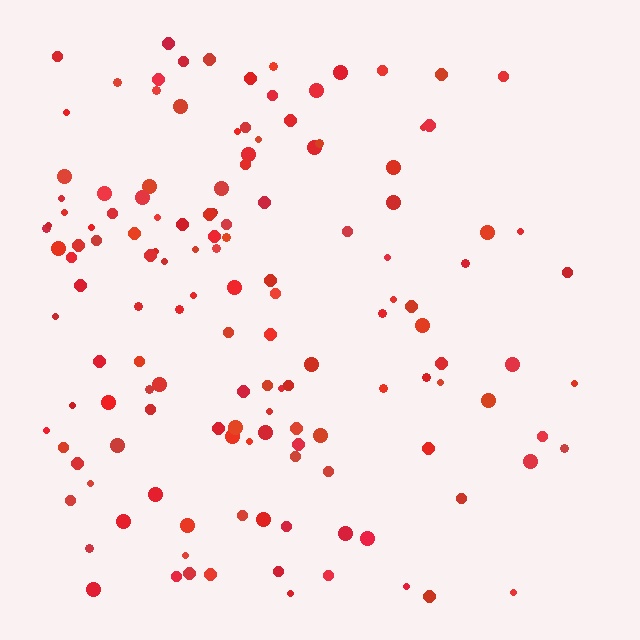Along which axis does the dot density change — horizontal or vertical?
Horizontal.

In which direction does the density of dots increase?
From right to left, with the left side densest.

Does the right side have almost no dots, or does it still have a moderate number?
Still a moderate number, just noticeably fewer than the left.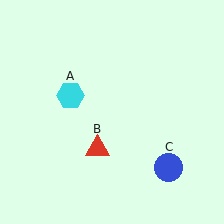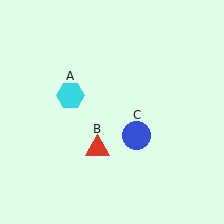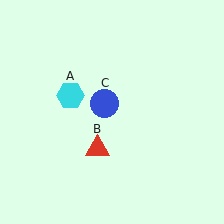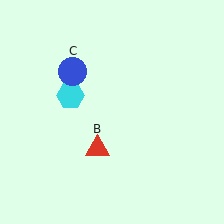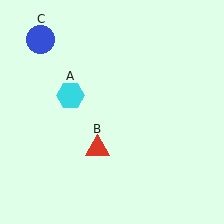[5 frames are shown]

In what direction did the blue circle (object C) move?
The blue circle (object C) moved up and to the left.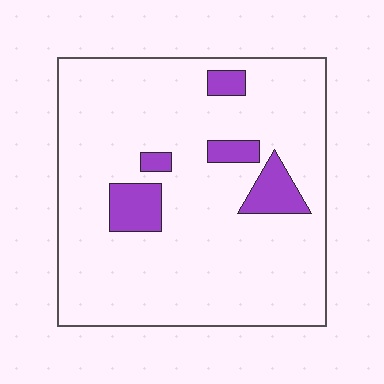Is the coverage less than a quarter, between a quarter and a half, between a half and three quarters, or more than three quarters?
Less than a quarter.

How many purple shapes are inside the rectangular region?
5.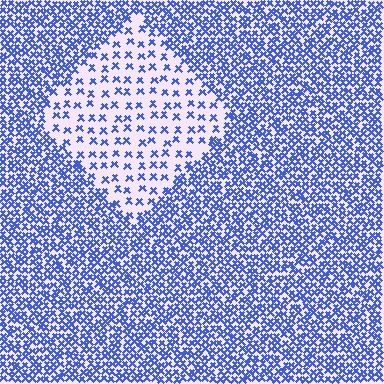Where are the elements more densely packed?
The elements are more densely packed outside the diamond boundary.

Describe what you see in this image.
The image contains small blue elements arranged at two different densities. A diamond-shaped region is visible where the elements are less densely packed than the surrounding area.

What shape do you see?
I see a diamond.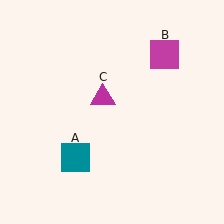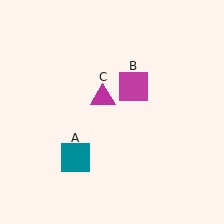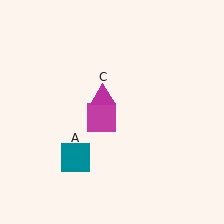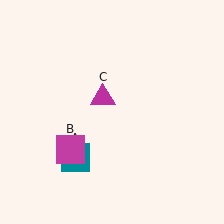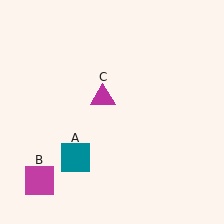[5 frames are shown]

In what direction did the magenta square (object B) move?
The magenta square (object B) moved down and to the left.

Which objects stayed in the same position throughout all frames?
Teal square (object A) and magenta triangle (object C) remained stationary.